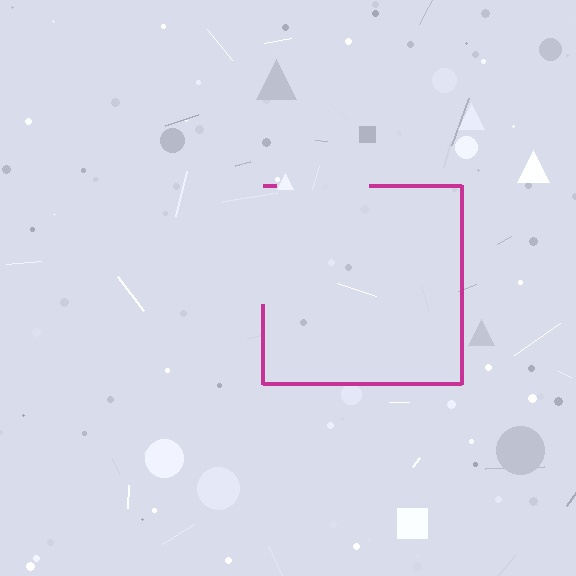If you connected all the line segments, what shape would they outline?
They would outline a square.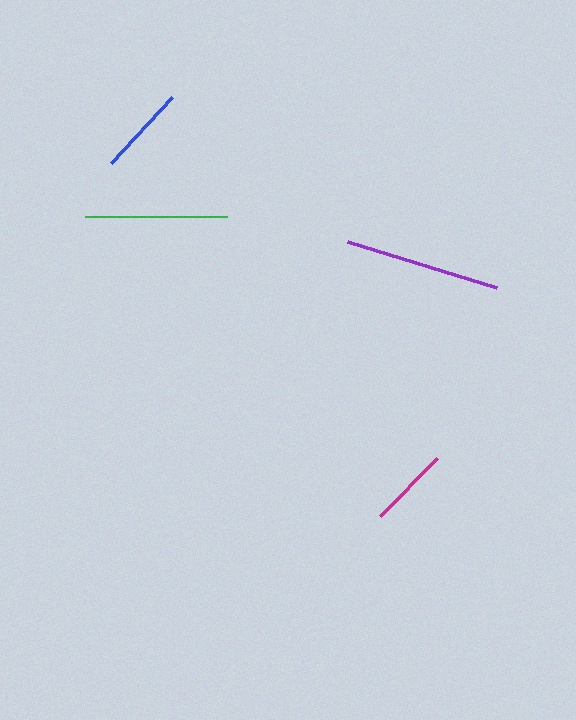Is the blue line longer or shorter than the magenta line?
The blue line is longer than the magenta line.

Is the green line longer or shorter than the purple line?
The purple line is longer than the green line.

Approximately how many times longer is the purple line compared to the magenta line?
The purple line is approximately 1.9 times the length of the magenta line.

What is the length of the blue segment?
The blue segment is approximately 91 pixels long.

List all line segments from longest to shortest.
From longest to shortest: purple, green, blue, magenta.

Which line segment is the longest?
The purple line is the longest at approximately 156 pixels.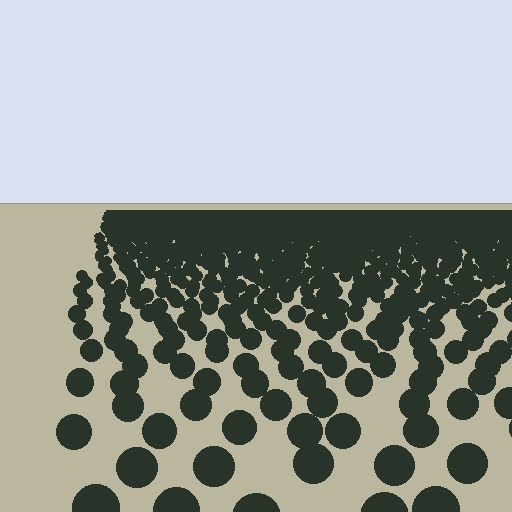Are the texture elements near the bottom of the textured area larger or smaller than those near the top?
Larger. Near the bottom, elements are closer to the viewer and appear at a bigger on-screen size.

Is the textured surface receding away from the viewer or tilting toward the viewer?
The surface is receding away from the viewer. Texture elements get smaller and denser toward the top.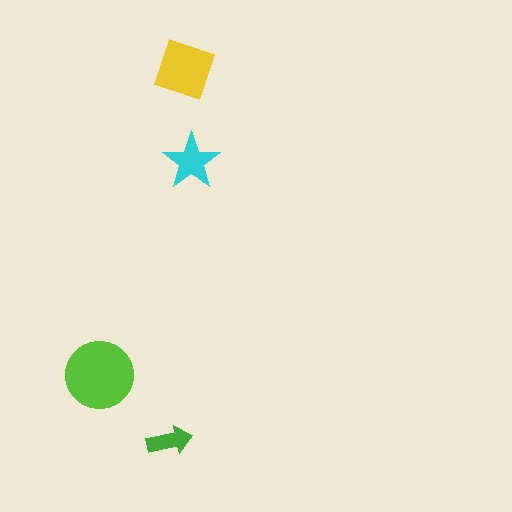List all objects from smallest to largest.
The green arrow, the cyan star, the yellow square, the lime circle.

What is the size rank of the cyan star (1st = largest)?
3rd.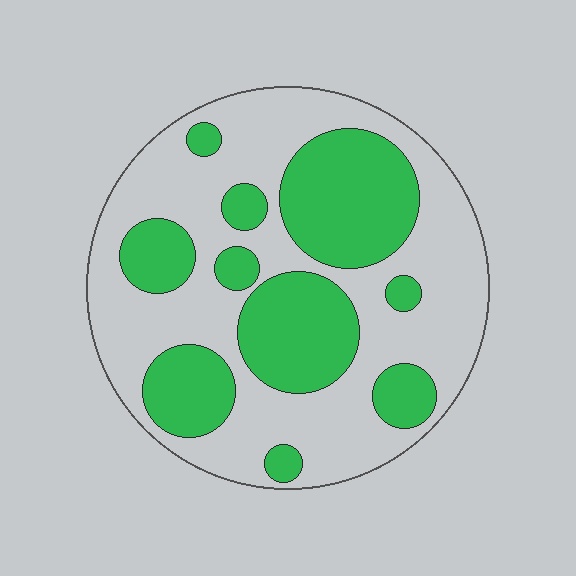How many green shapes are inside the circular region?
10.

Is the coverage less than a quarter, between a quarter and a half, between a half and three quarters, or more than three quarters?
Between a quarter and a half.